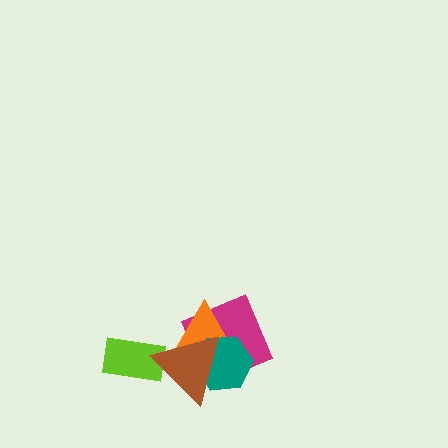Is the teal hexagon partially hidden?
Yes, it is partially covered by another shape.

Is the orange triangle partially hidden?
Yes, it is partially covered by another shape.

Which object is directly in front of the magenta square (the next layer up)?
The orange triangle is directly in front of the magenta square.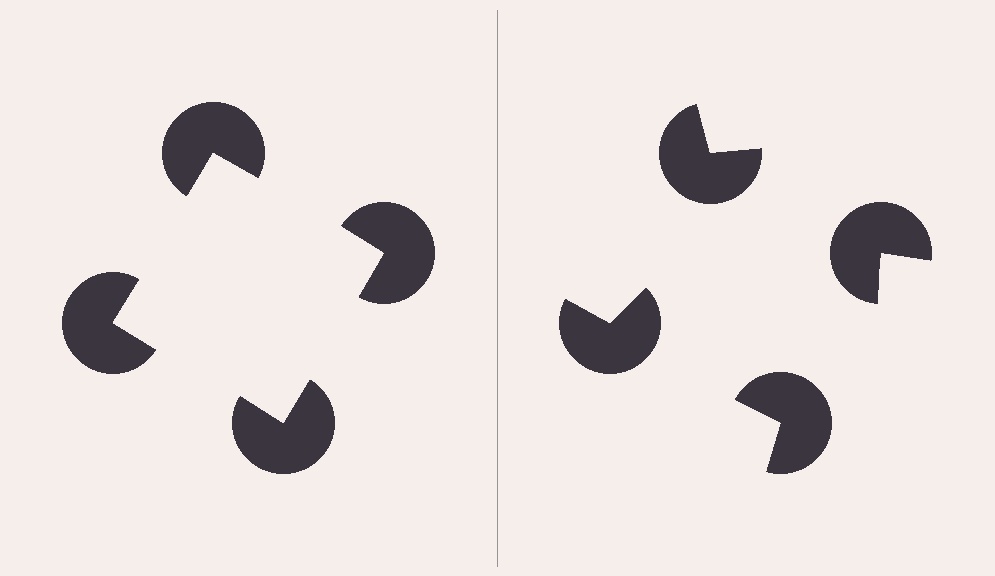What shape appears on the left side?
An illusory square.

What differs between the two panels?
The pac-man discs are positioned identically on both sides; only the wedge orientations differ. On the left they align to a square; on the right they are misaligned.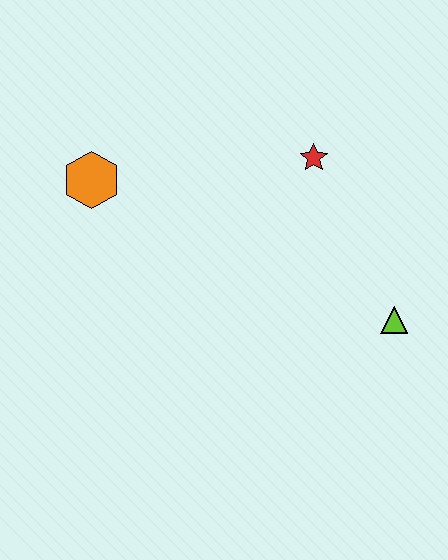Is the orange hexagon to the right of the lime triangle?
No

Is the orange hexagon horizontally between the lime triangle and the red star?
No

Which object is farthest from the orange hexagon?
The lime triangle is farthest from the orange hexagon.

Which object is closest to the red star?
The lime triangle is closest to the red star.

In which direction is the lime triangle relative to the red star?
The lime triangle is below the red star.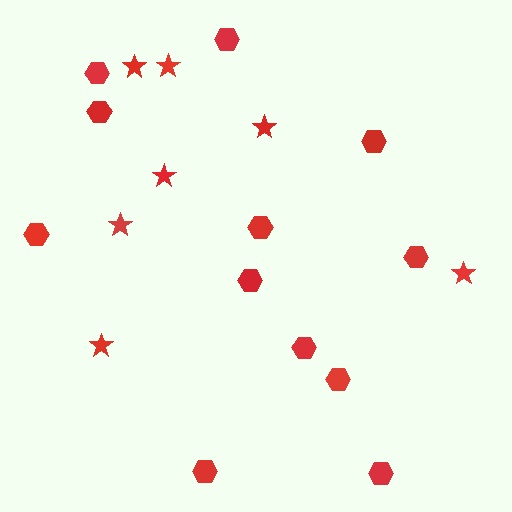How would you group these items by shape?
There are 2 groups: one group of hexagons (12) and one group of stars (7).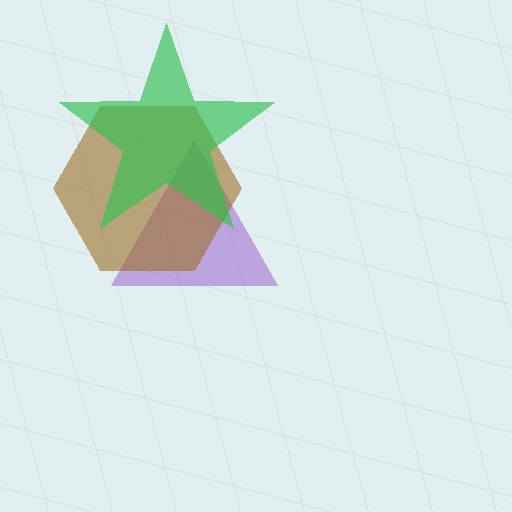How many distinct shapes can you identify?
There are 3 distinct shapes: a purple triangle, a brown hexagon, a green star.